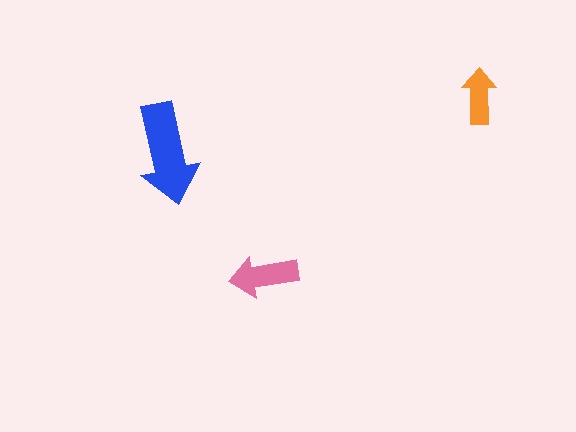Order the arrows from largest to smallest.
the blue one, the pink one, the orange one.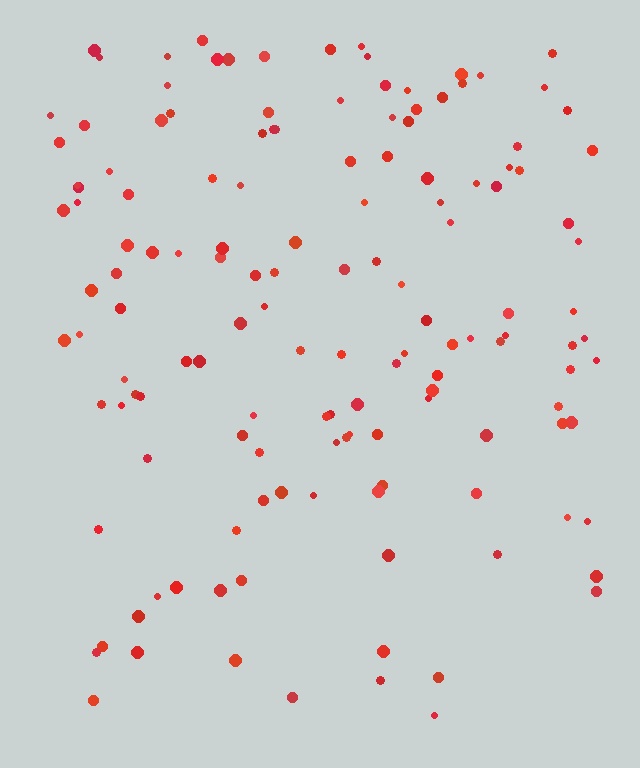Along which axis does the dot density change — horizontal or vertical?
Vertical.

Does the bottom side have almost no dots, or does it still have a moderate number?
Still a moderate number, just noticeably fewer than the top.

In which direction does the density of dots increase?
From bottom to top, with the top side densest.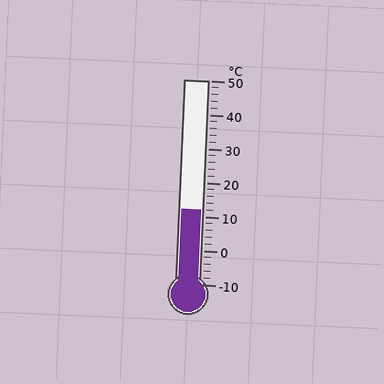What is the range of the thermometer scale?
The thermometer scale ranges from -10°C to 50°C.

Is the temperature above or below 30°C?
The temperature is below 30°C.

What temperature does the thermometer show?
The thermometer shows approximately 12°C.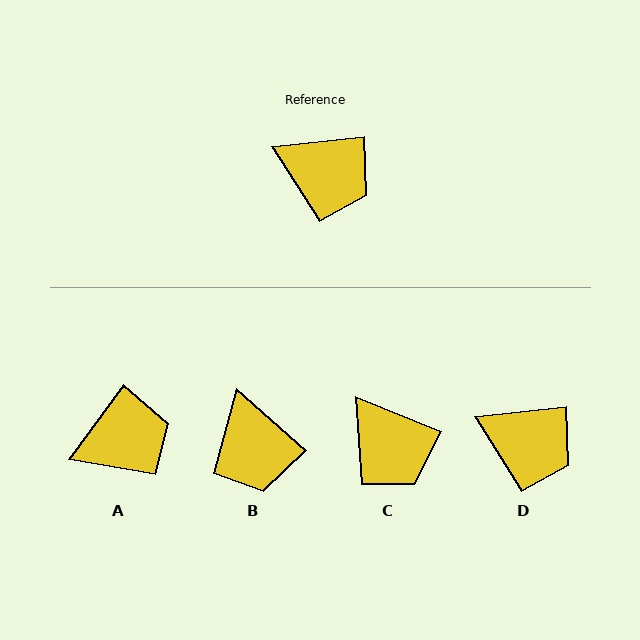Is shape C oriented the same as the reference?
No, it is off by about 29 degrees.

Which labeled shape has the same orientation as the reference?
D.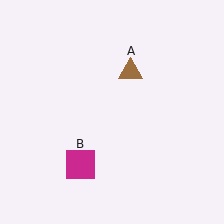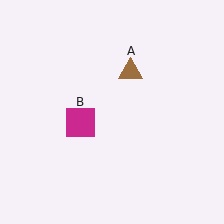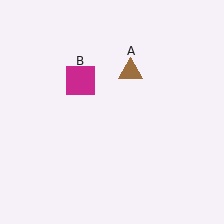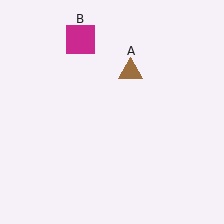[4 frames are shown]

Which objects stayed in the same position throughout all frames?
Brown triangle (object A) remained stationary.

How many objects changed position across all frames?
1 object changed position: magenta square (object B).